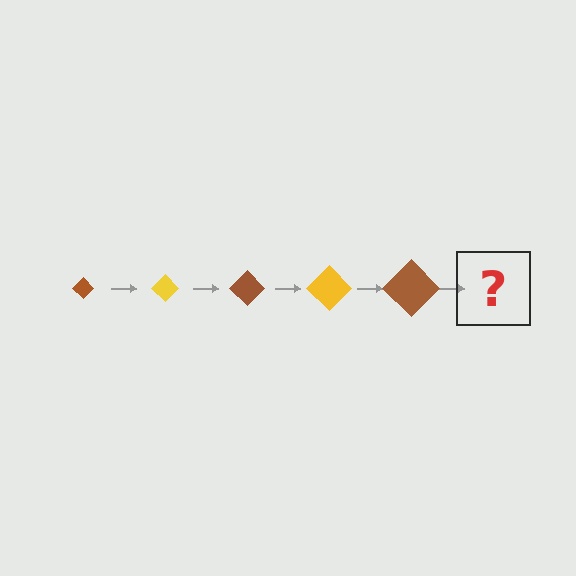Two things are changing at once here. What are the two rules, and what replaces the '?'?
The two rules are that the diamond grows larger each step and the color cycles through brown and yellow. The '?' should be a yellow diamond, larger than the previous one.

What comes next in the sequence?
The next element should be a yellow diamond, larger than the previous one.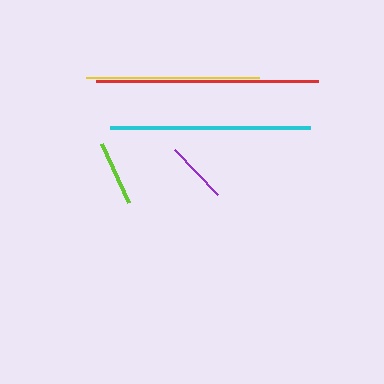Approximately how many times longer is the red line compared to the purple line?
The red line is approximately 3.5 times the length of the purple line.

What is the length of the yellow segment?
The yellow segment is approximately 174 pixels long.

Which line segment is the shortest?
The purple line is the shortest at approximately 63 pixels.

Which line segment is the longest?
The red line is the longest at approximately 221 pixels.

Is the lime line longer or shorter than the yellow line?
The yellow line is longer than the lime line.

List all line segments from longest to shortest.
From longest to shortest: red, cyan, yellow, lime, purple.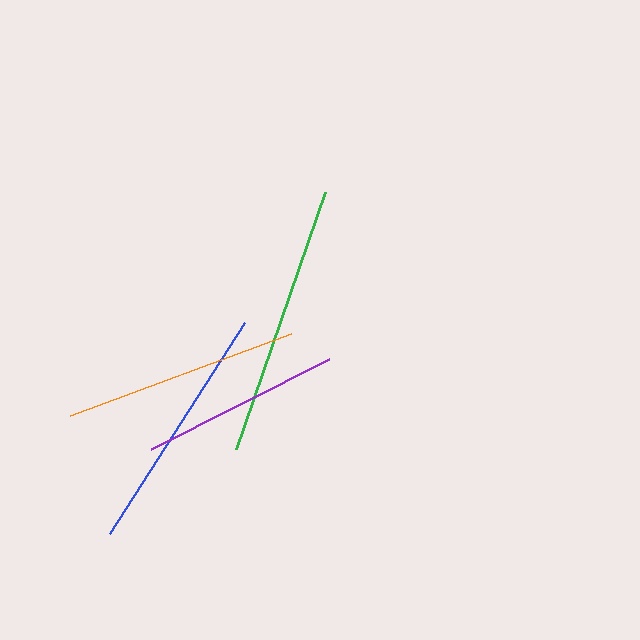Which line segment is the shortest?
The purple line is the shortest at approximately 201 pixels.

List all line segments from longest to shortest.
From longest to shortest: green, blue, orange, purple.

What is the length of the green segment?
The green segment is approximately 271 pixels long.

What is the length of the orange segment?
The orange segment is approximately 236 pixels long.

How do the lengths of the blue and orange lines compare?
The blue and orange lines are approximately the same length.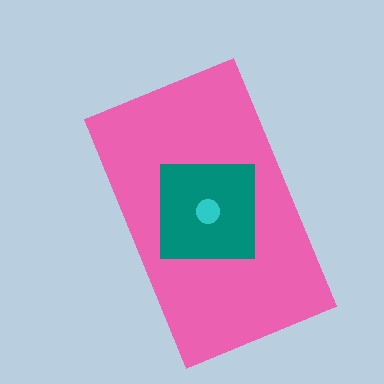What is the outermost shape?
The pink rectangle.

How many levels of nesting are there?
3.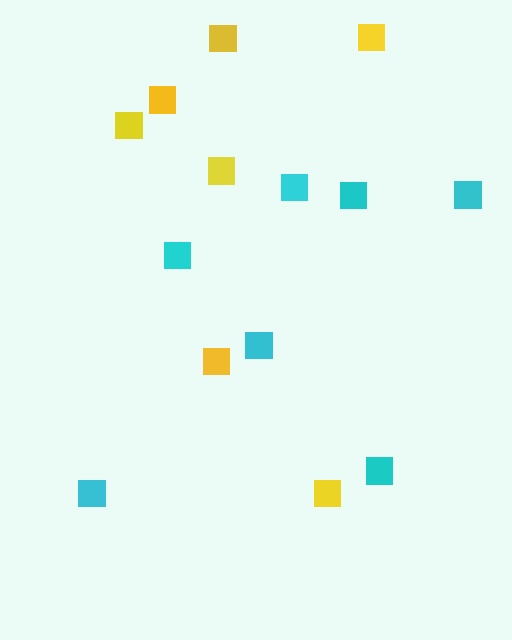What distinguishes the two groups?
There are 2 groups: one group of yellow squares (7) and one group of cyan squares (7).